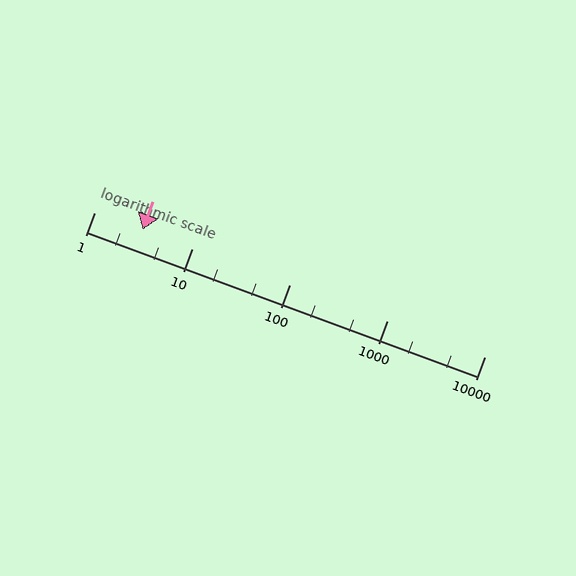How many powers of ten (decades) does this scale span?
The scale spans 4 decades, from 1 to 10000.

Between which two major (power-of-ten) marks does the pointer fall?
The pointer is between 1 and 10.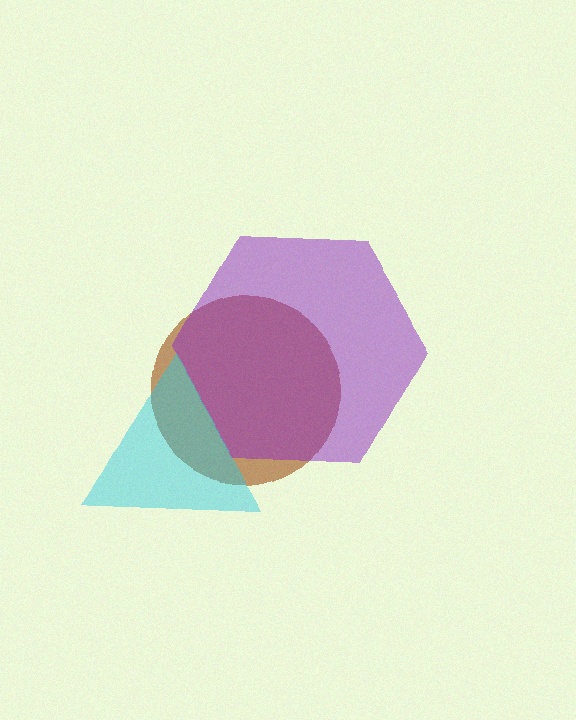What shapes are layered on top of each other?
The layered shapes are: a brown circle, a purple hexagon, a cyan triangle.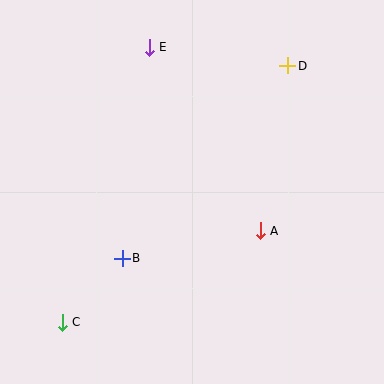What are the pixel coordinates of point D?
Point D is at (288, 66).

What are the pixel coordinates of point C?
Point C is at (62, 322).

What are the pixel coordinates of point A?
Point A is at (260, 231).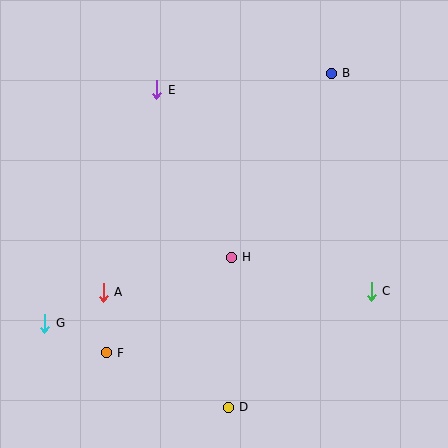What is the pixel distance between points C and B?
The distance between C and B is 222 pixels.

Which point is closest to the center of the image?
Point H at (231, 257) is closest to the center.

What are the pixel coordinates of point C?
Point C is at (371, 291).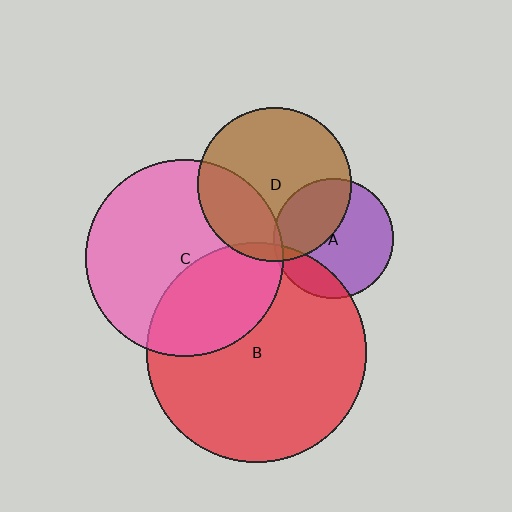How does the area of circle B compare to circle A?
Approximately 3.3 times.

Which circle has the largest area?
Circle B (red).